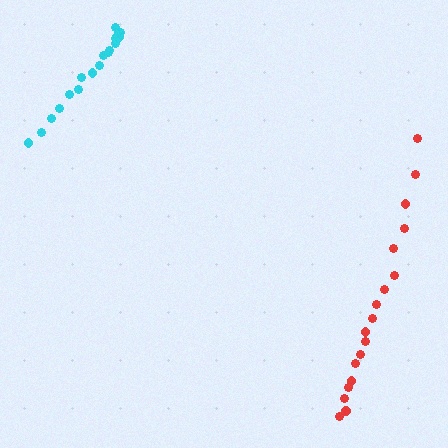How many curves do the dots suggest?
There are 2 distinct paths.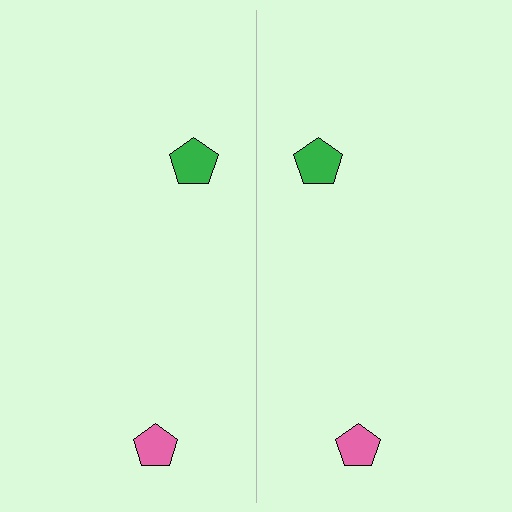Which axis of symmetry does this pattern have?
The pattern has a vertical axis of symmetry running through the center of the image.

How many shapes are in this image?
There are 4 shapes in this image.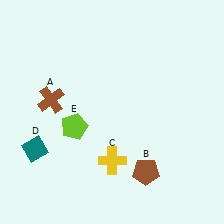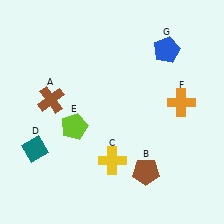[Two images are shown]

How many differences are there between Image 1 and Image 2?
There are 2 differences between the two images.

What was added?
An orange cross (F), a blue pentagon (G) were added in Image 2.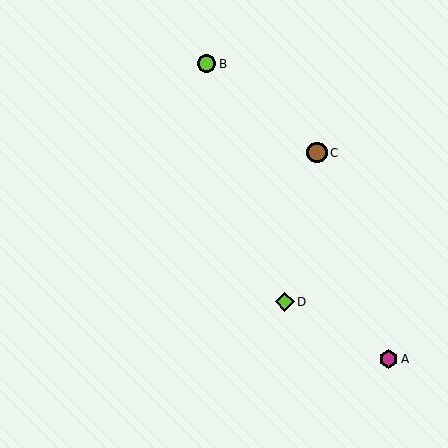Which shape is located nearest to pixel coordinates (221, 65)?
The lime circle (labeled B) at (206, 64) is nearest to that location.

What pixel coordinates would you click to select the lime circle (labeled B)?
Click at (206, 64) to select the lime circle B.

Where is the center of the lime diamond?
The center of the lime diamond is at (285, 302).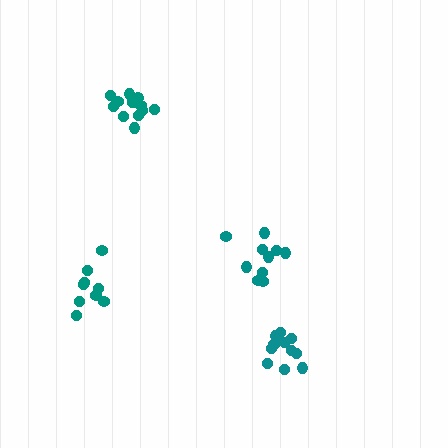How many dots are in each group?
Group 1: 10 dots, Group 2: 9 dots, Group 3: 12 dots, Group 4: 12 dots (43 total).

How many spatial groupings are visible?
There are 4 spatial groupings.